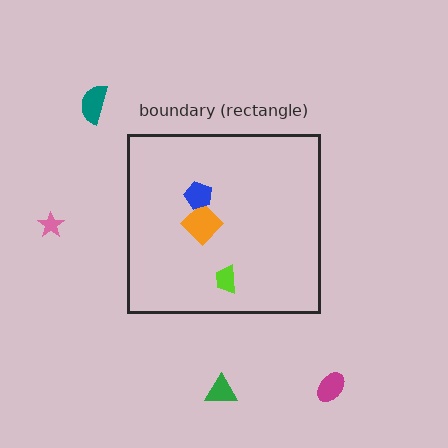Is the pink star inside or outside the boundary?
Outside.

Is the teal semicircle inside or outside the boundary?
Outside.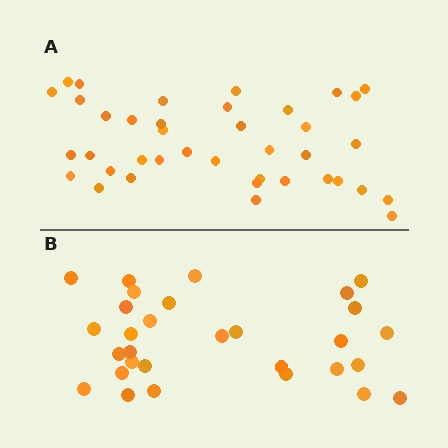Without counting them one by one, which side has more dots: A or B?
Region A (the top region) has more dots.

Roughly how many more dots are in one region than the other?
Region A has roughly 8 or so more dots than region B.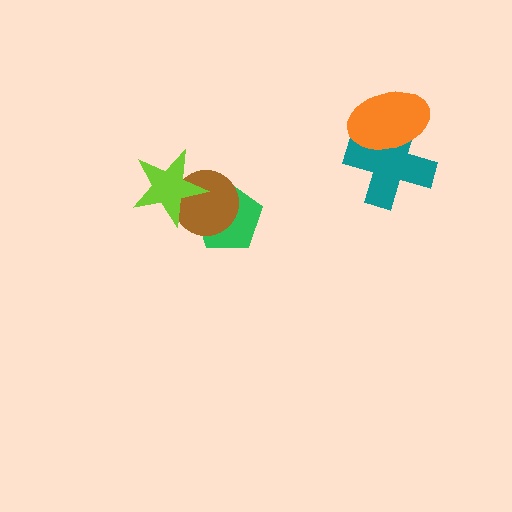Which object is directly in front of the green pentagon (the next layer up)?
The brown circle is directly in front of the green pentagon.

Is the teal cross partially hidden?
Yes, it is partially covered by another shape.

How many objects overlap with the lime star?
2 objects overlap with the lime star.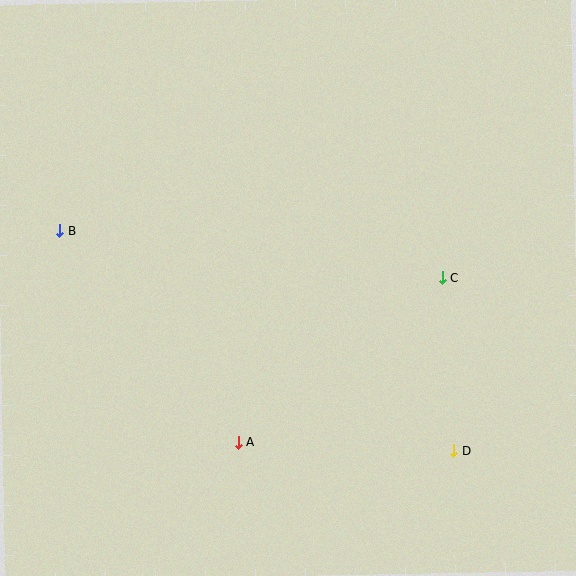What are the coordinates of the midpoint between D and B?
The midpoint between D and B is at (257, 341).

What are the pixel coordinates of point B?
Point B is at (60, 231).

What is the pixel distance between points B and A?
The distance between B and A is 276 pixels.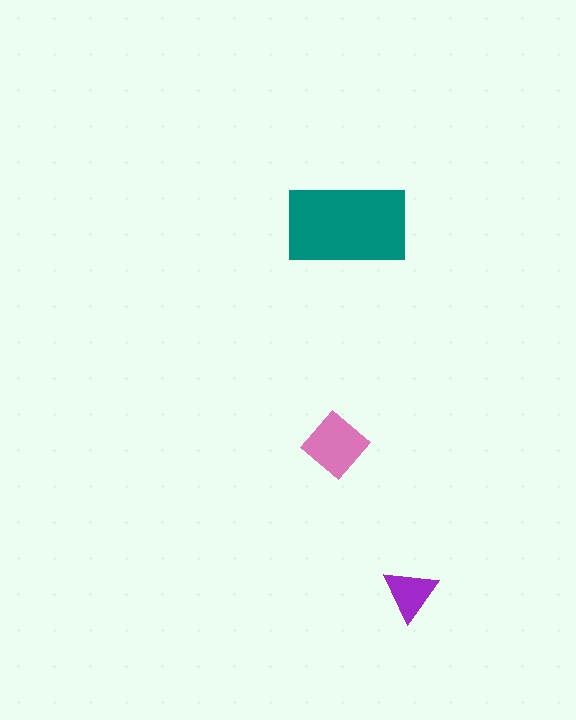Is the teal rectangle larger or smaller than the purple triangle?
Larger.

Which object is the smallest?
The purple triangle.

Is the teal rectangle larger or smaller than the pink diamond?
Larger.